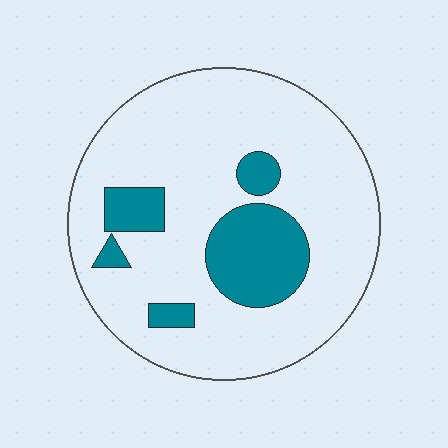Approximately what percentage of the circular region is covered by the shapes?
Approximately 20%.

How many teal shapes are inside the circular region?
5.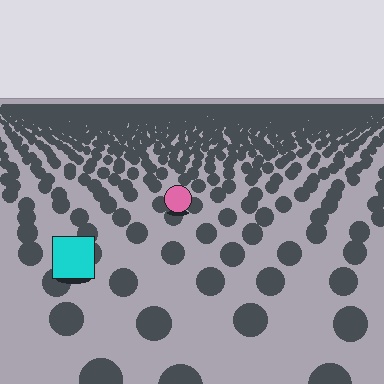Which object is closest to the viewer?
The cyan square is closest. The texture marks near it are larger and more spread out.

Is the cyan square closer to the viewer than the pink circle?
Yes. The cyan square is closer — you can tell from the texture gradient: the ground texture is coarser near it.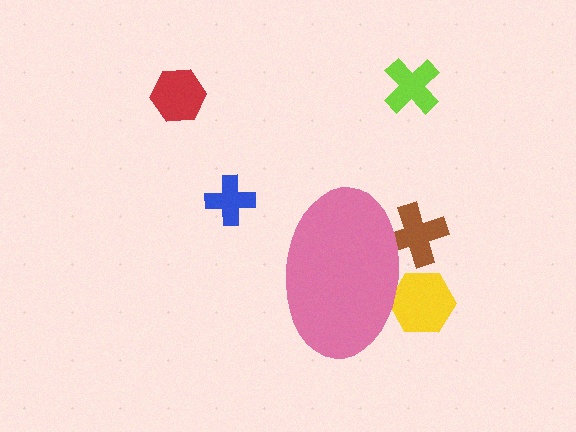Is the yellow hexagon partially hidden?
Yes, the yellow hexagon is partially hidden behind the pink ellipse.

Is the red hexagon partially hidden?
No, the red hexagon is fully visible.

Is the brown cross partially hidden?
Yes, the brown cross is partially hidden behind the pink ellipse.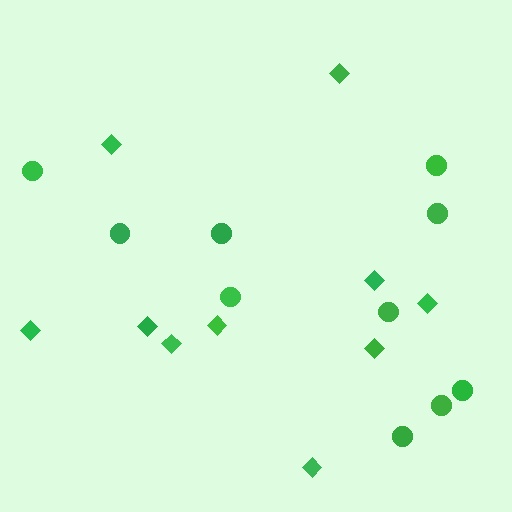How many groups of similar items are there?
There are 2 groups: one group of circles (10) and one group of diamonds (10).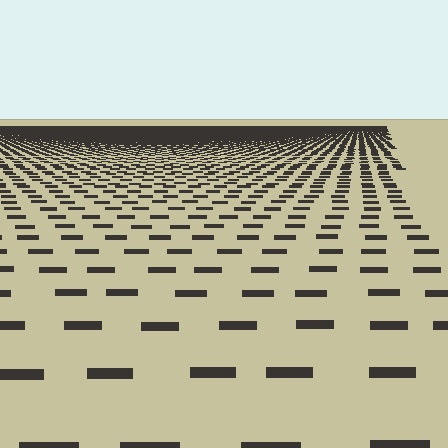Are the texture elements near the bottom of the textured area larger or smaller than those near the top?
Larger. Near the bottom, elements are closer to the viewer and appear at a bigger on-screen size.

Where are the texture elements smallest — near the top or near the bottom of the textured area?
Near the top.